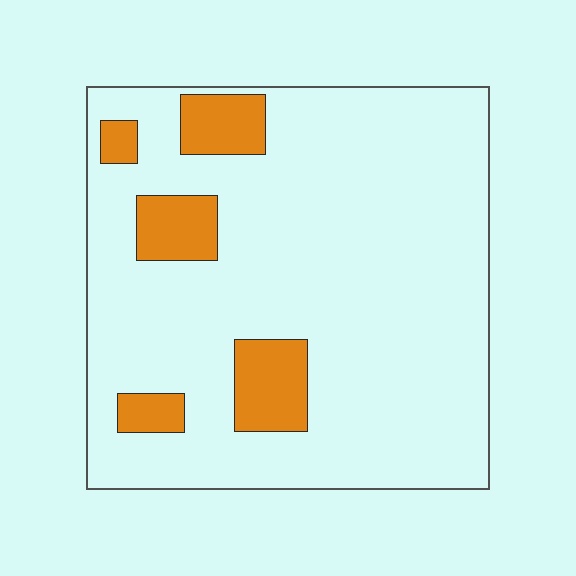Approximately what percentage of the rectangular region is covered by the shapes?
Approximately 15%.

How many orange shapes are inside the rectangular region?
5.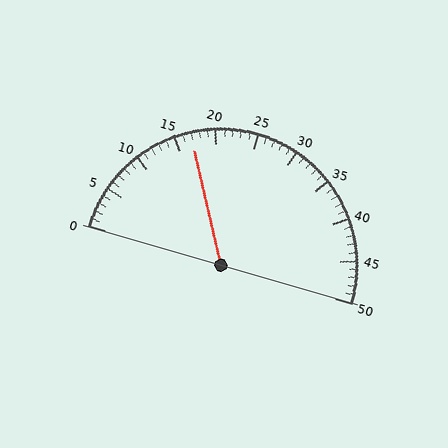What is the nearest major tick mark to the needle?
The nearest major tick mark is 15.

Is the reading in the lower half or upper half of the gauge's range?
The reading is in the lower half of the range (0 to 50).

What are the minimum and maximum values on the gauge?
The gauge ranges from 0 to 50.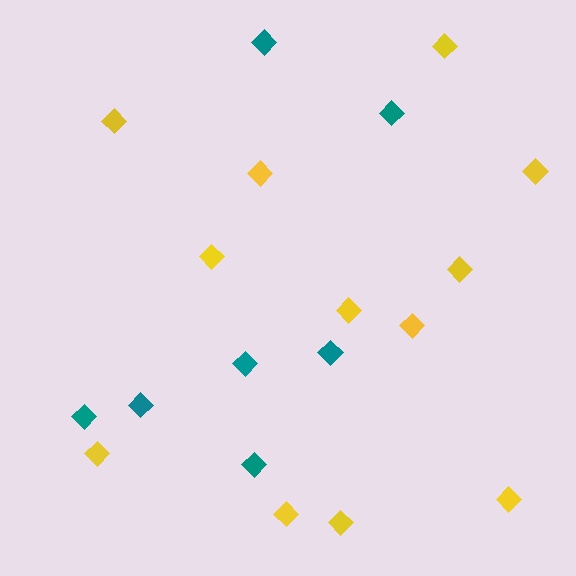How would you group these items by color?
There are 2 groups: one group of yellow diamonds (12) and one group of teal diamonds (7).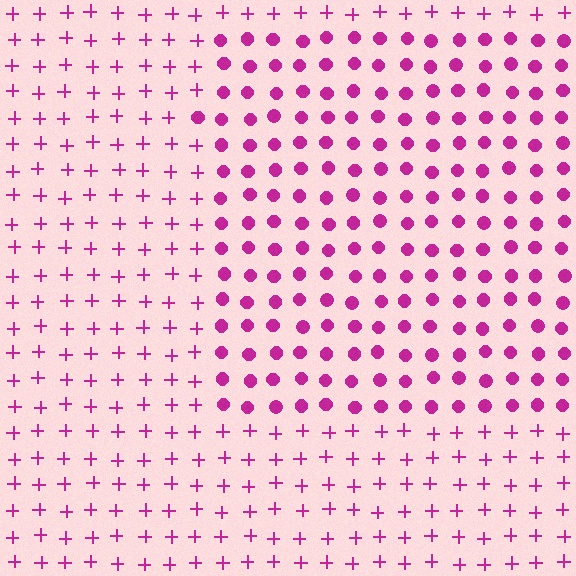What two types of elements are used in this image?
The image uses circles inside the rectangle region and plus signs outside it.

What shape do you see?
I see a rectangle.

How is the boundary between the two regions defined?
The boundary is defined by a change in element shape: circles inside vs. plus signs outside. All elements share the same color and spacing.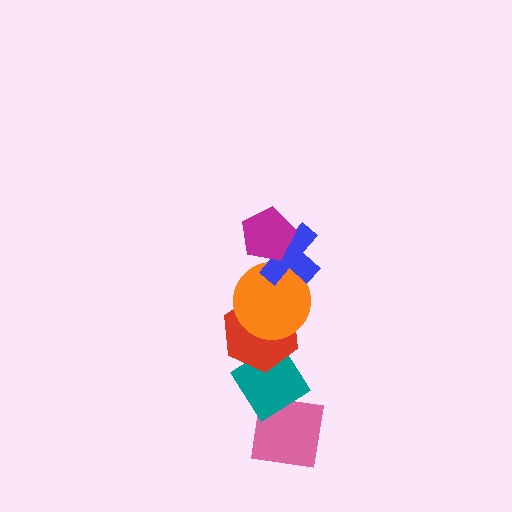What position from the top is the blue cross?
The blue cross is 2nd from the top.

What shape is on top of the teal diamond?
The red hexagon is on top of the teal diamond.